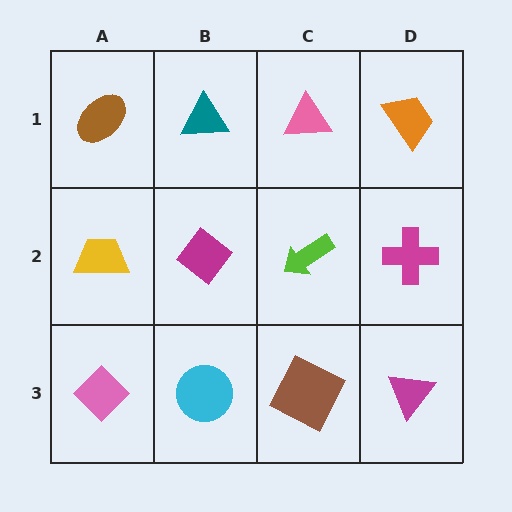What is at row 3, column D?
A magenta triangle.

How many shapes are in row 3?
4 shapes.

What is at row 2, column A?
A yellow trapezoid.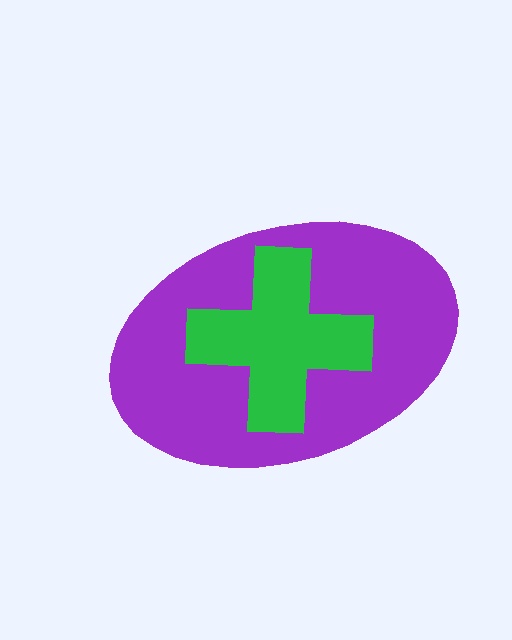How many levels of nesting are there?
2.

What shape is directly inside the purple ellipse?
The green cross.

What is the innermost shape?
The green cross.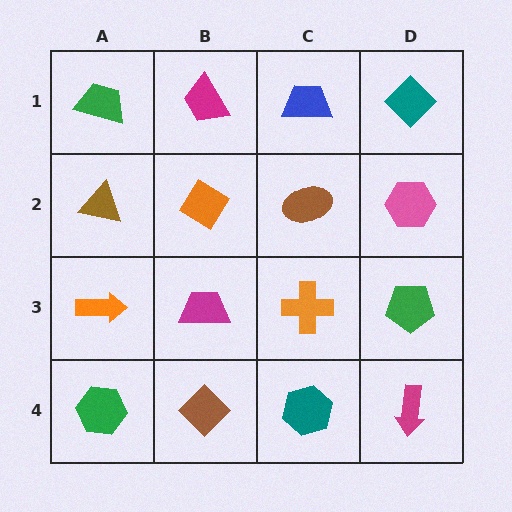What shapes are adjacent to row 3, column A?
A brown triangle (row 2, column A), a green hexagon (row 4, column A), a magenta trapezoid (row 3, column B).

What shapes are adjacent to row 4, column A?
An orange arrow (row 3, column A), a brown diamond (row 4, column B).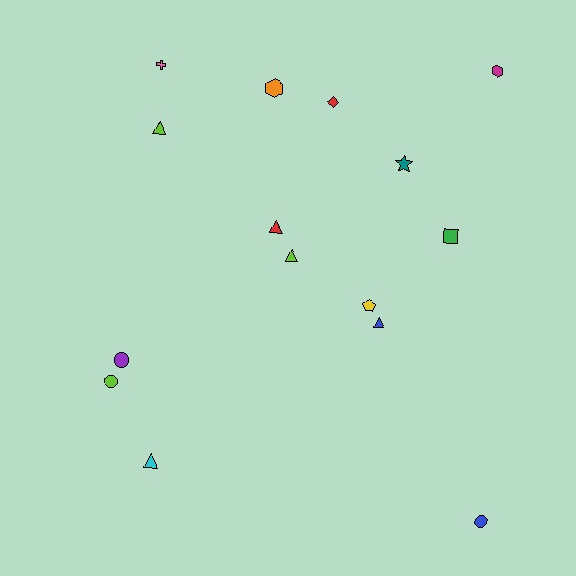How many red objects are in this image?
There are 2 red objects.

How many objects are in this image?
There are 15 objects.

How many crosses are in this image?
There is 1 cross.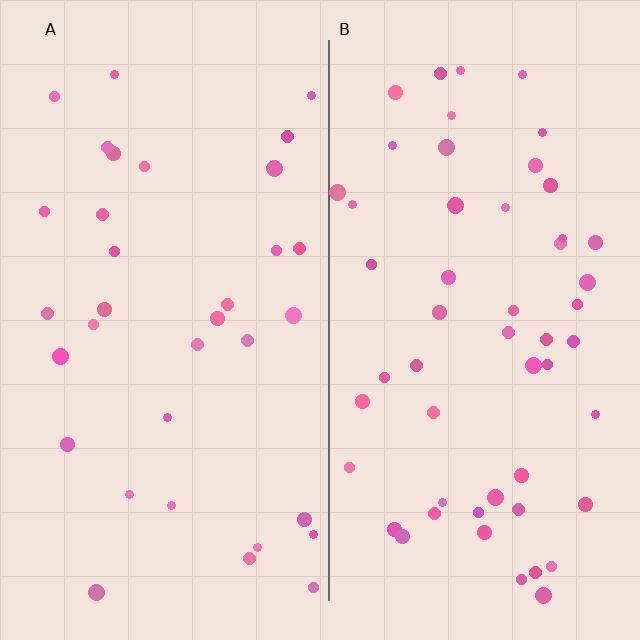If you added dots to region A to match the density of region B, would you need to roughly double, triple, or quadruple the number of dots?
Approximately double.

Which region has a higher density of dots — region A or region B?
B (the right).